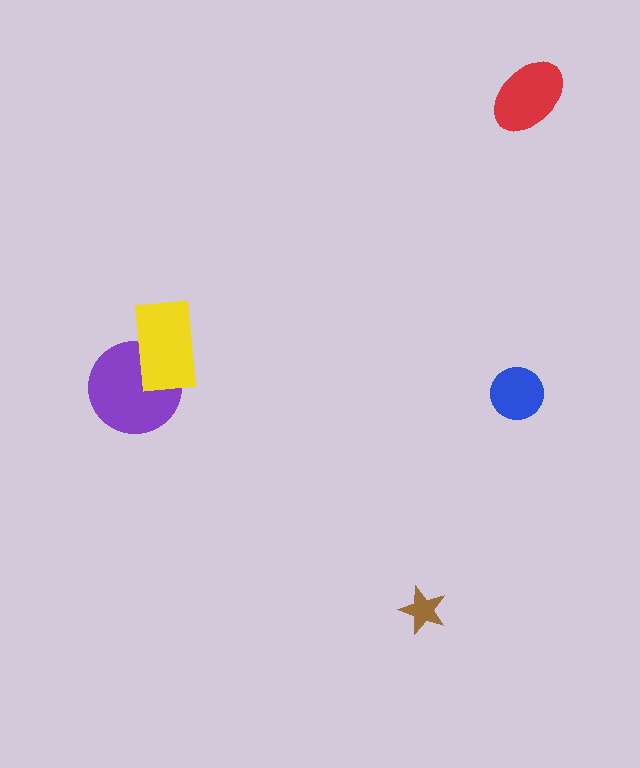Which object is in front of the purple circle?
The yellow rectangle is in front of the purple circle.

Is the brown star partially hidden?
No, no other shape covers it.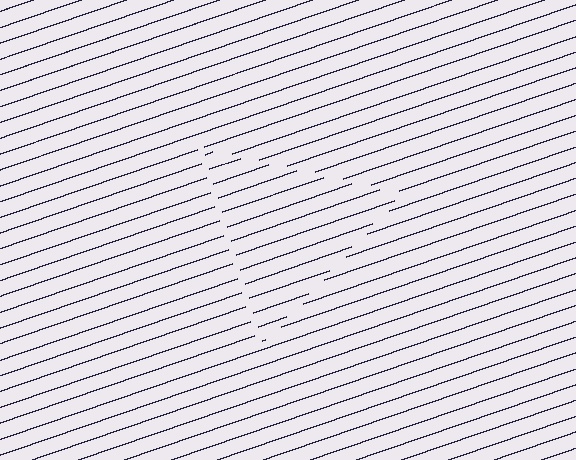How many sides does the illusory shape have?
3 sides — the line-ends trace a triangle.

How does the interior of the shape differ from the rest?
The interior of the shape contains the same grating, shifted by half a period — the contour is defined by the phase discontinuity where line-ends from the inner and outer gratings abut.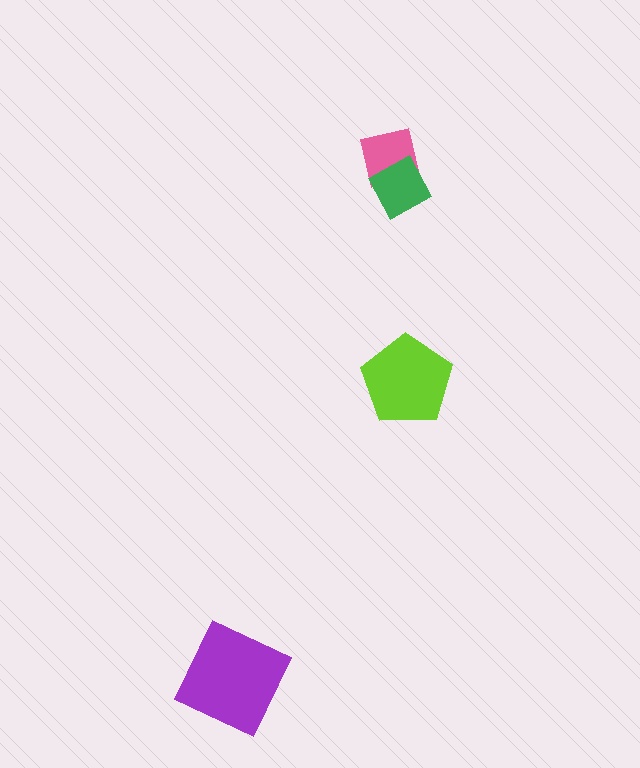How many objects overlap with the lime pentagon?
0 objects overlap with the lime pentagon.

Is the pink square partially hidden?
Yes, it is partially covered by another shape.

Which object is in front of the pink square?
The green diamond is in front of the pink square.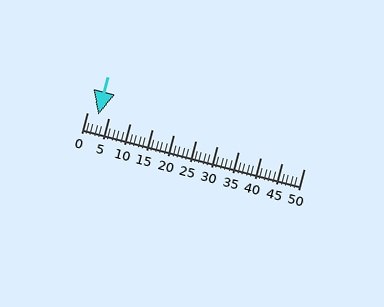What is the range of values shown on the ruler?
The ruler shows values from 0 to 50.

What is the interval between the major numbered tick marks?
The major tick marks are spaced 5 units apart.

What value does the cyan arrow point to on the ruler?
The cyan arrow points to approximately 3.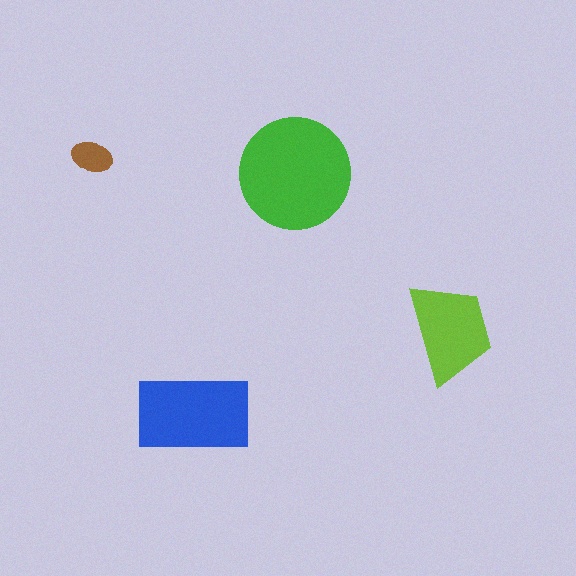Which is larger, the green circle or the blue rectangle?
The green circle.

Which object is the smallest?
The brown ellipse.